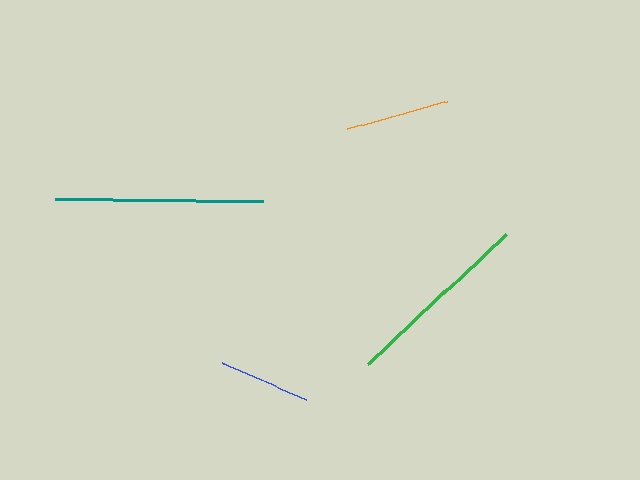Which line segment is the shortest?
The blue line is the shortest at approximately 92 pixels.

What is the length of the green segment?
The green segment is approximately 190 pixels long.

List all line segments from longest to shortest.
From longest to shortest: teal, green, orange, blue.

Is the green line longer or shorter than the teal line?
The teal line is longer than the green line.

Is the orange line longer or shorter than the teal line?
The teal line is longer than the orange line.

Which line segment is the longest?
The teal line is the longest at approximately 208 pixels.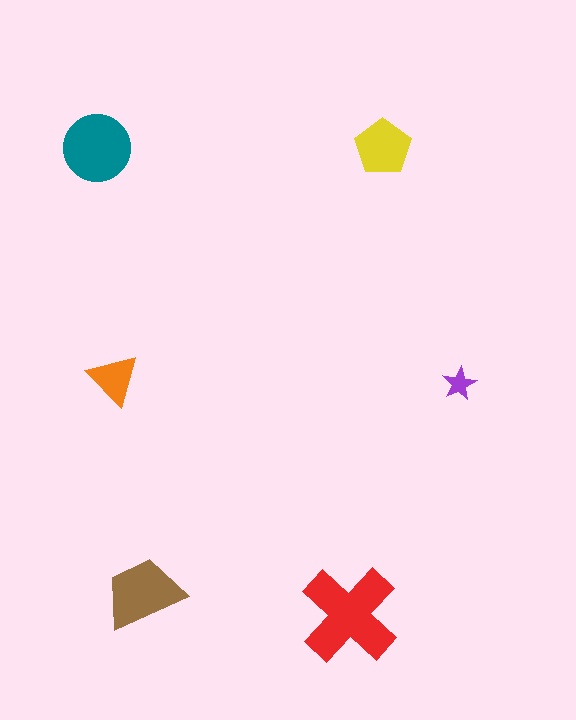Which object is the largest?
The red cross.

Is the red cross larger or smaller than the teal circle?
Larger.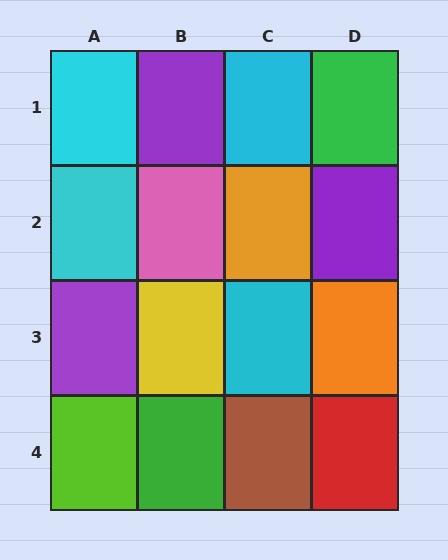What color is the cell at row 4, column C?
Brown.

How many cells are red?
1 cell is red.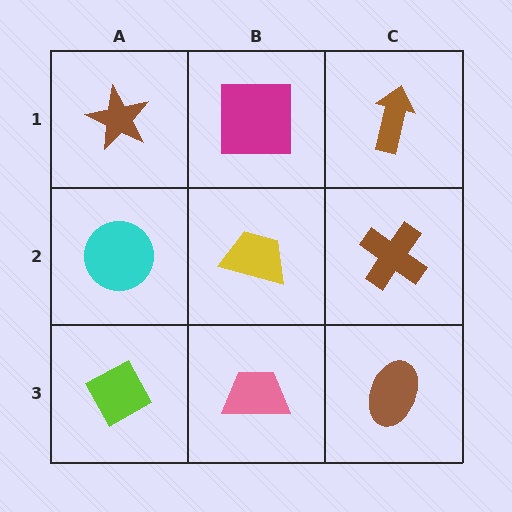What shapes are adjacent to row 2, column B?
A magenta square (row 1, column B), a pink trapezoid (row 3, column B), a cyan circle (row 2, column A), a brown cross (row 2, column C).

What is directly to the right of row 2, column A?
A yellow trapezoid.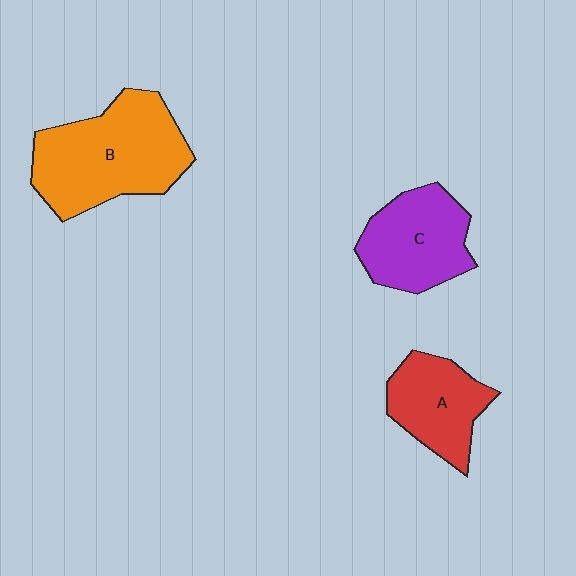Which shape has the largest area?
Shape B (orange).